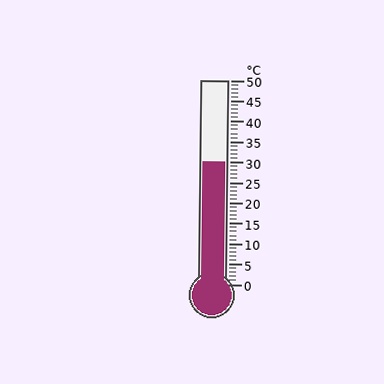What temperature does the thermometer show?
The thermometer shows approximately 30°C.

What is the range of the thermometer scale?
The thermometer scale ranges from 0°C to 50°C.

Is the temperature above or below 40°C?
The temperature is below 40°C.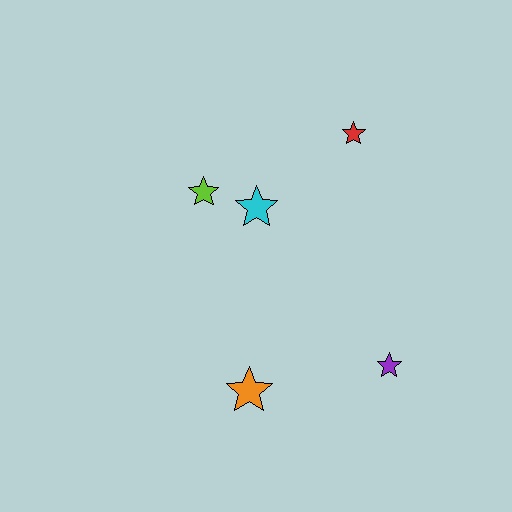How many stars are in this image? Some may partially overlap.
There are 5 stars.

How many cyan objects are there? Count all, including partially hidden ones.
There is 1 cyan object.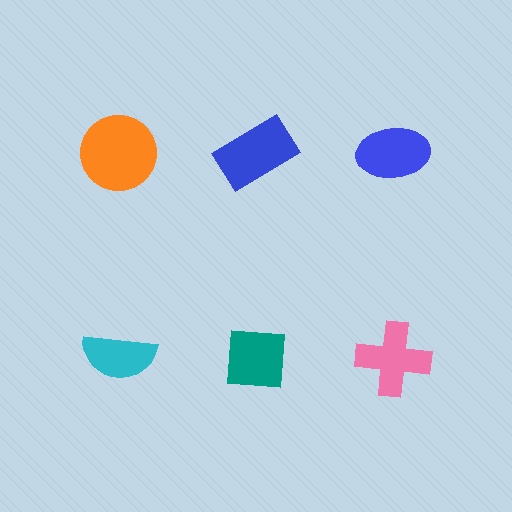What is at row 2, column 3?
A pink cross.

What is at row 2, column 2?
A teal square.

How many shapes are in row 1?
3 shapes.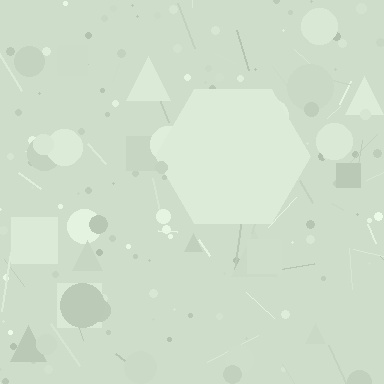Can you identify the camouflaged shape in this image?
The camouflaged shape is a hexagon.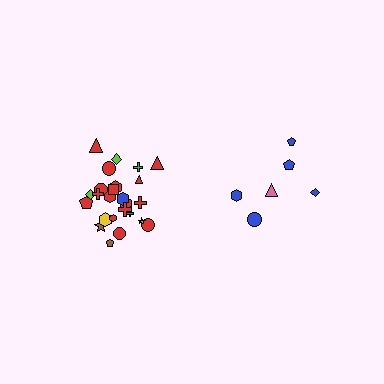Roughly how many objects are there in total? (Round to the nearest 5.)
Roughly 30 objects in total.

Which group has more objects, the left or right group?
The left group.